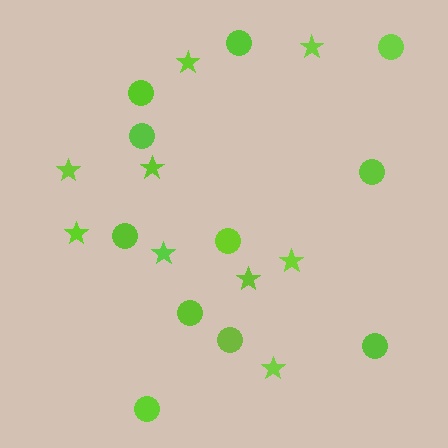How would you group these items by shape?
There are 2 groups: one group of circles (11) and one group of stars (9).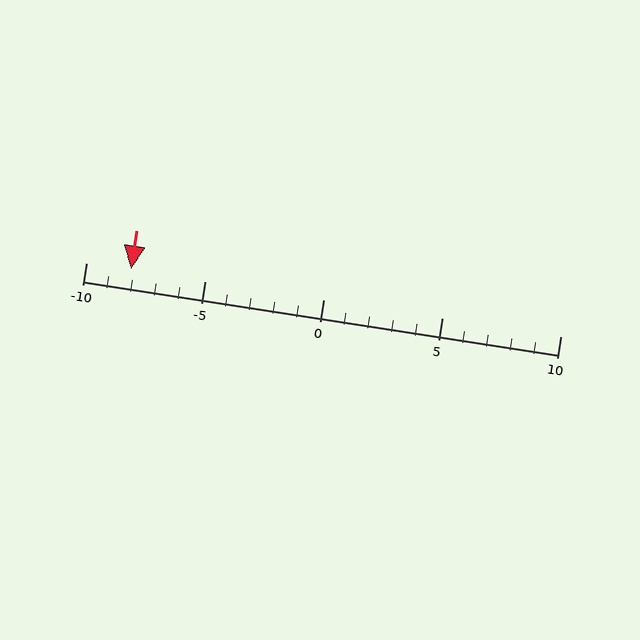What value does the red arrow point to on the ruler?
The red arrow points to approximately -8.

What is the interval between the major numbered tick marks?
The major tick marks are spaced 5 units apart.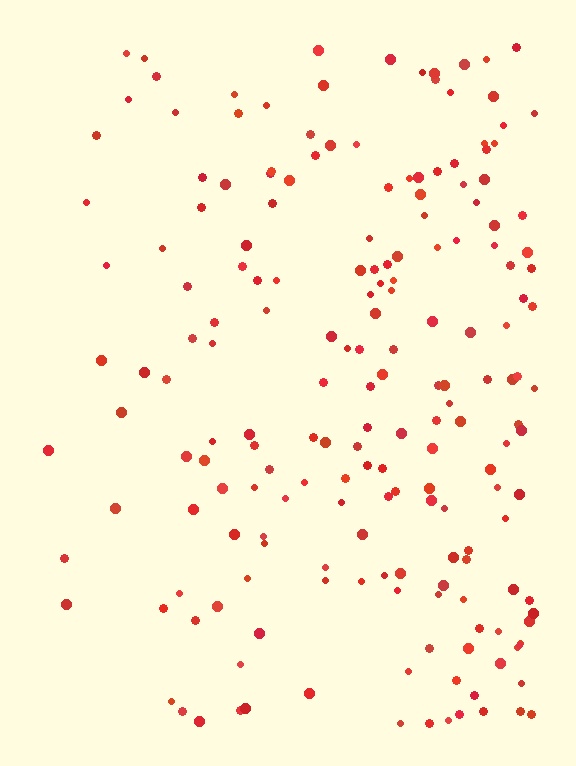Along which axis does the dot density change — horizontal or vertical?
Horizontal.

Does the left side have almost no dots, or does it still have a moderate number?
Still a moderate number, just noticeably fewer than the right.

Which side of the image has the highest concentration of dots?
The right.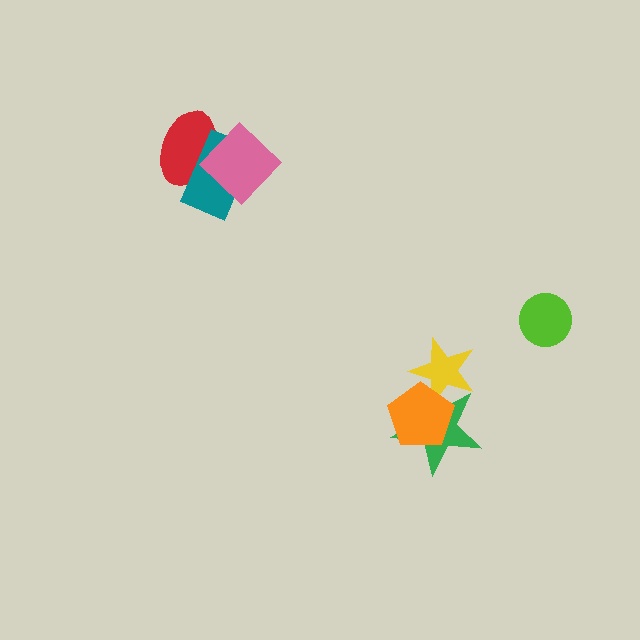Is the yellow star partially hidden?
Yes, it is partially covered by another shape.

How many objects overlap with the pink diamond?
2 objects overlap with the pink diamond.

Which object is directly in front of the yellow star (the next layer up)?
The green star is directly in front of the yellow star.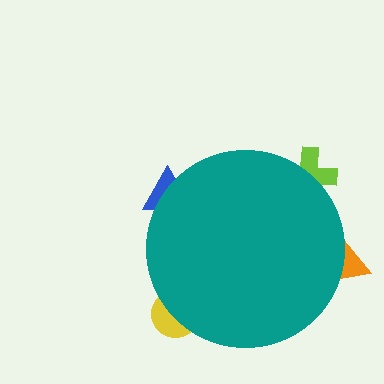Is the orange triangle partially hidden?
Yes, the orange triangle is partially hidden behind the teal circle.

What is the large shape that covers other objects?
A teal circle.